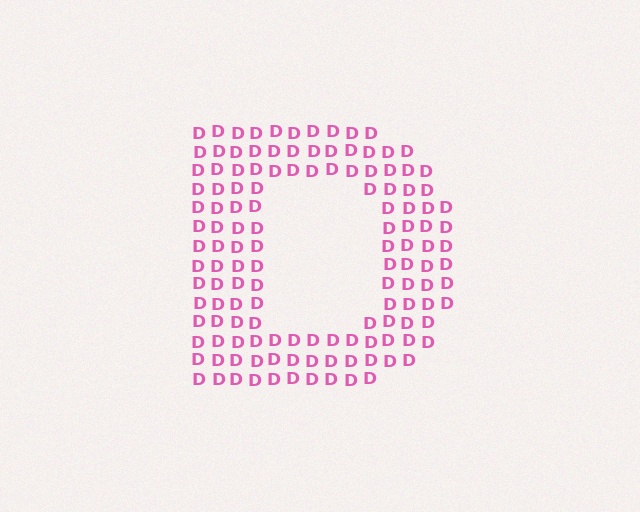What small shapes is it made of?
It is made of small letter D's.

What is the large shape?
The large shape is the letter D.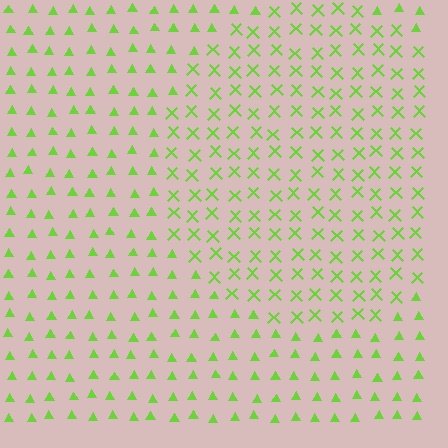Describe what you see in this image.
The image is filled with small lime elements arranged in a uniform grid. A circle-shaped region contains X marks, while the surrounding area contains triangles. The boundary is defined purely by the change in element shape.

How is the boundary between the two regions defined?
The boundary is defined by a change in element shape: X marks inside vs. triangles outside. All elements share the same color and spacing.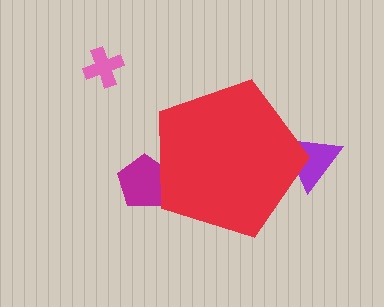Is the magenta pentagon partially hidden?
Yes, the magenta pentagon is partially hidden behind the red pentagon.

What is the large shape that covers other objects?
A red pentagon.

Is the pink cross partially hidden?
No, the pink cross is fully visible.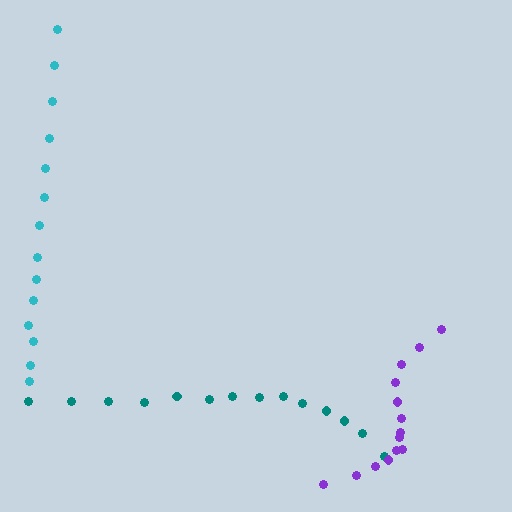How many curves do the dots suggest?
There are 3 distinct paths.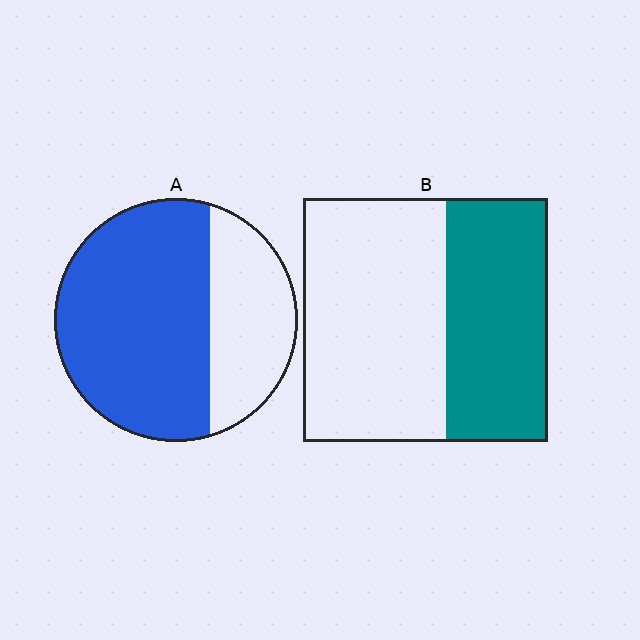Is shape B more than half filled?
No.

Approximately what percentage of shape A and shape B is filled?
A is approximately 70% and B is approximately 40%.